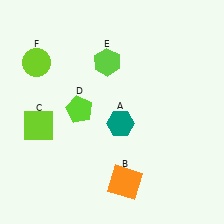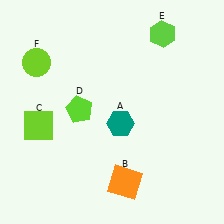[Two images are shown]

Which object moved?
The lime hexagon (E) moved right.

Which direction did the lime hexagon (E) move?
The lime hexagon (E) moved right.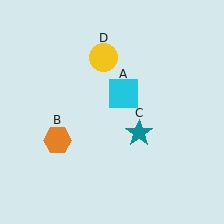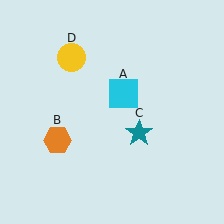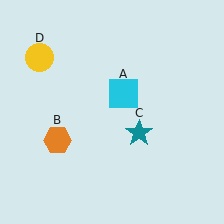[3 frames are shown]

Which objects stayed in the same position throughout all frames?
Cyan square (object A) and orange hexagon (object B) and teal star (object C) remained stationary.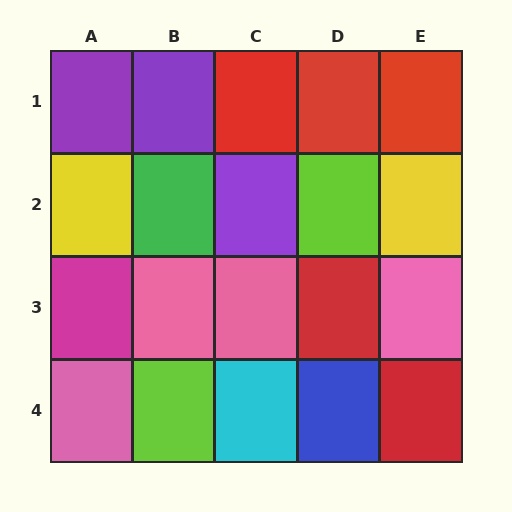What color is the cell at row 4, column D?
Blue.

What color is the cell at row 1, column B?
Purple.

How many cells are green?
1 cell is green.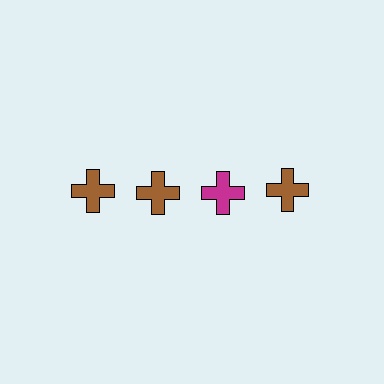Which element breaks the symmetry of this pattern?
The magenta cross in the top row, center column breaks the symmetry. All other shapes are brown crosses.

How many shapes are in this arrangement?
There are 4 shapes arranged in a grid pattern.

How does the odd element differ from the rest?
It has a different color: magenta instead of brown.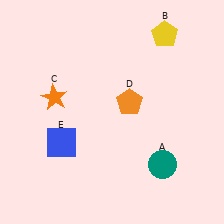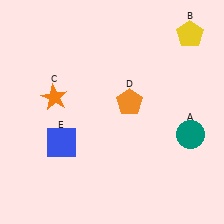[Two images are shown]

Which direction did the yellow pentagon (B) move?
The yellow pentagon (B) moved right.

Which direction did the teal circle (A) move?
The teal circle (A) moved up.